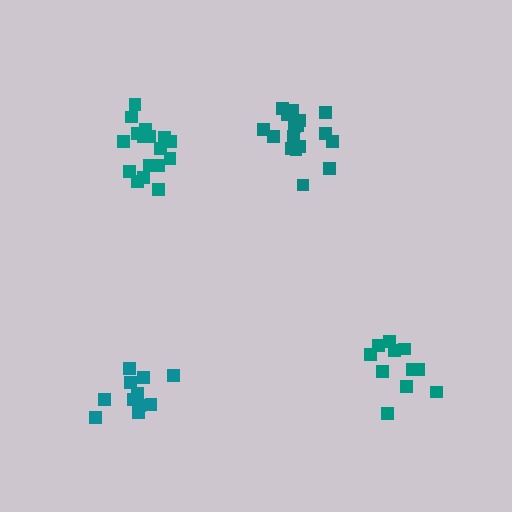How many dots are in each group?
Group 1: 17 dots, Group 2: 11 dots, Group 3: 11 dots, Group 4: 17 dots (56 total).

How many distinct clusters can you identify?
There are 4 distinct clusters.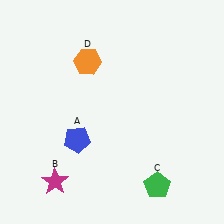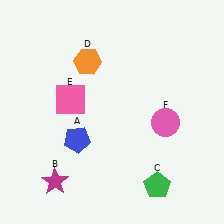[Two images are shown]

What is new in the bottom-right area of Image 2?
A pink circle (F) was added in the bottom-right area of Image 2.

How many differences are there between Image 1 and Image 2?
There are 2 differences between the two images.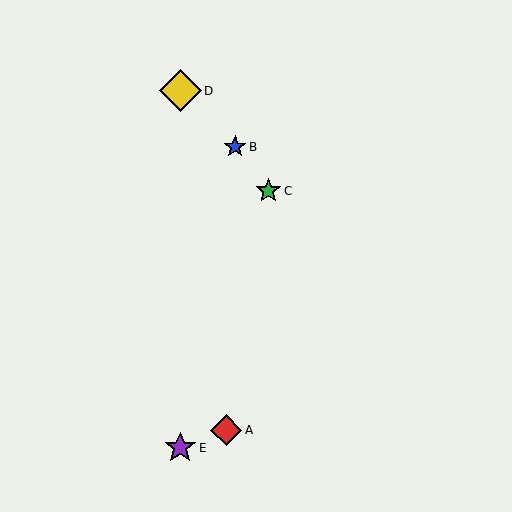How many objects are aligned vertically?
2 objects (D, E) are aligned vertically.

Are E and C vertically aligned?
No, E is at x≈180 and C is at x≈268.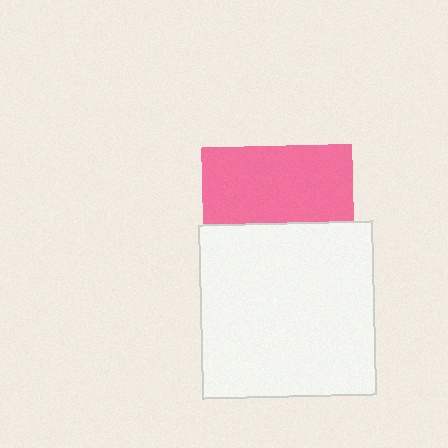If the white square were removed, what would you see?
You would see the complete pink square.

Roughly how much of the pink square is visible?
About half of it is visible (roughly 51%).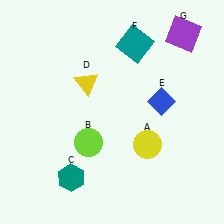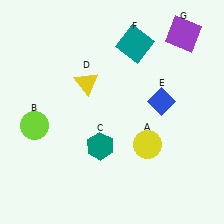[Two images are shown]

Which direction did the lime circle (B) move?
The lime circle (B) moved left.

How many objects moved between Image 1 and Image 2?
2 objects moved between the two images.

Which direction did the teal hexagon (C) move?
The teal hexagon (C) moved up.